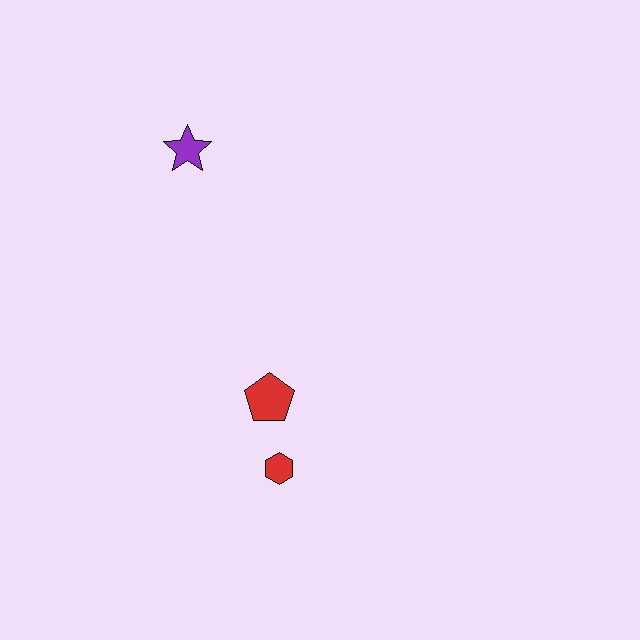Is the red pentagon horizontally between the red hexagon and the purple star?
Yes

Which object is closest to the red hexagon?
The red pentagon is closest to the red hexagon.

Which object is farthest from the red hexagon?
The purple star is farthest from the red hexagon.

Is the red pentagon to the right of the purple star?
Yes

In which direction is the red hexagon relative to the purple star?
The red hexagon is below the purple star.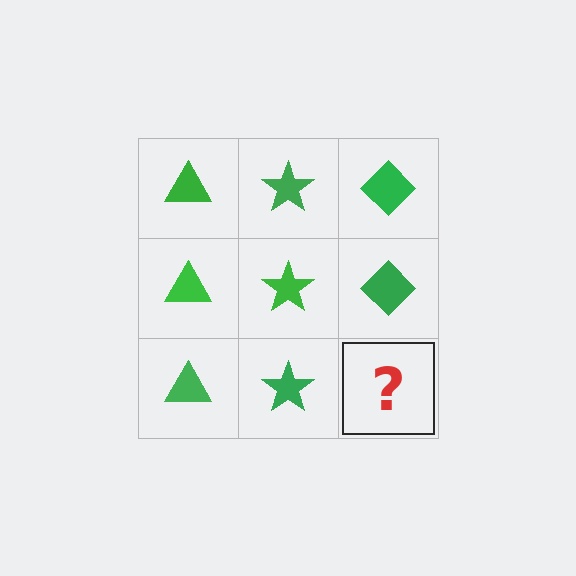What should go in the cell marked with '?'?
The missing cell should contain a green diamond.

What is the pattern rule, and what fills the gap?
The rule is that each column has a consistent shape. The gap should be filled with a green diamond.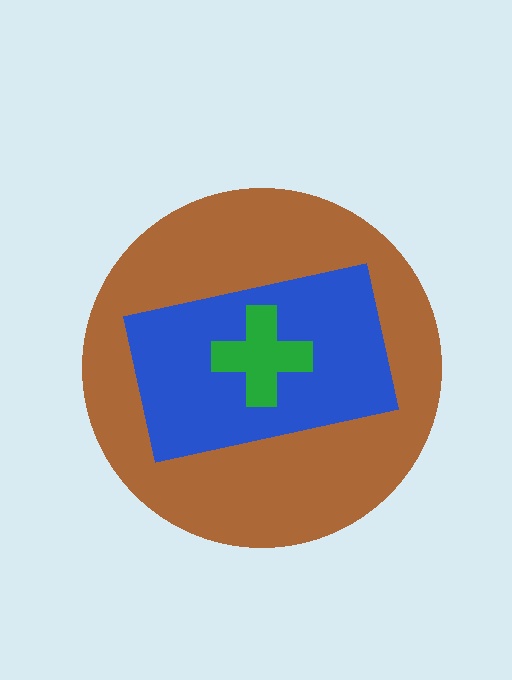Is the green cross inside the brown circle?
Yes.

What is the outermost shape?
The brown circle.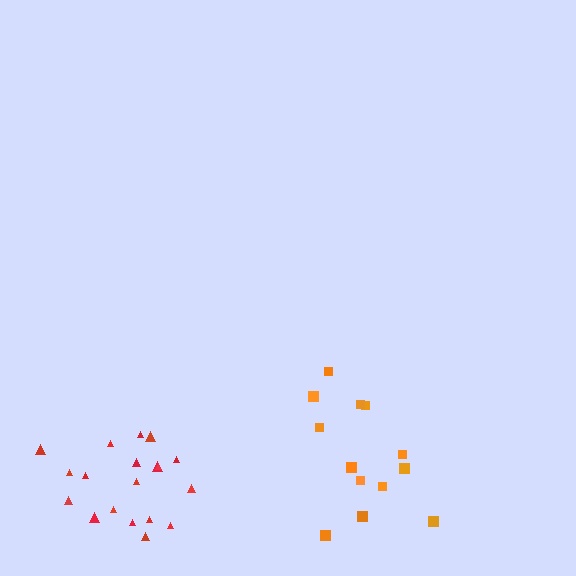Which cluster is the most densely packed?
Red.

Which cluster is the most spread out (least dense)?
Orange.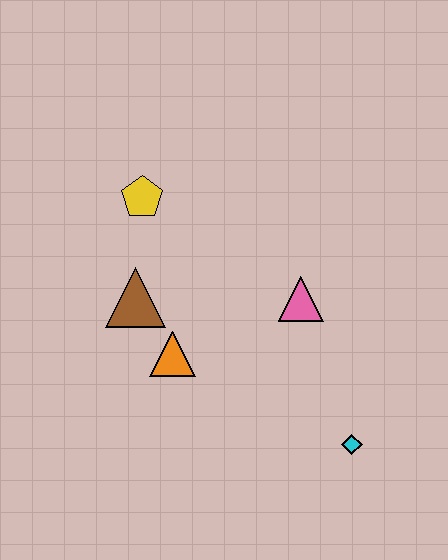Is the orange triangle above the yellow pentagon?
No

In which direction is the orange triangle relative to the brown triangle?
The orange triangle is below the brown triangle.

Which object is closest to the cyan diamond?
The pink triangle is closest to the cyan diamond.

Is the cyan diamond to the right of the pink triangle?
Yes